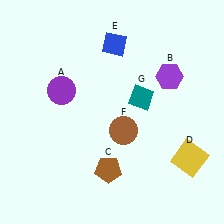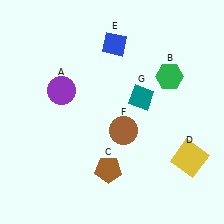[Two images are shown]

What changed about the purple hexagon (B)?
In Image 1, B is purple. In Image 2, it changed to green.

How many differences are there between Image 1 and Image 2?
There is 1 difference between the two images.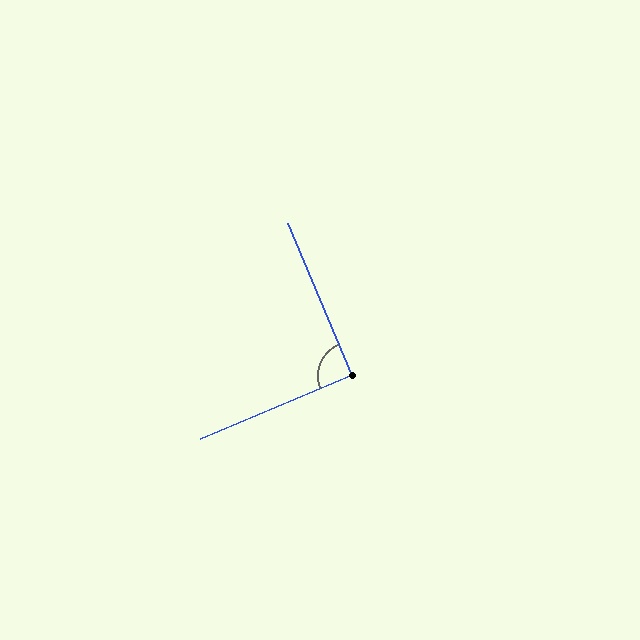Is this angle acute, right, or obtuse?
It is approximately a right angle.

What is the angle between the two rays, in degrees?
Approximately 90 degrees.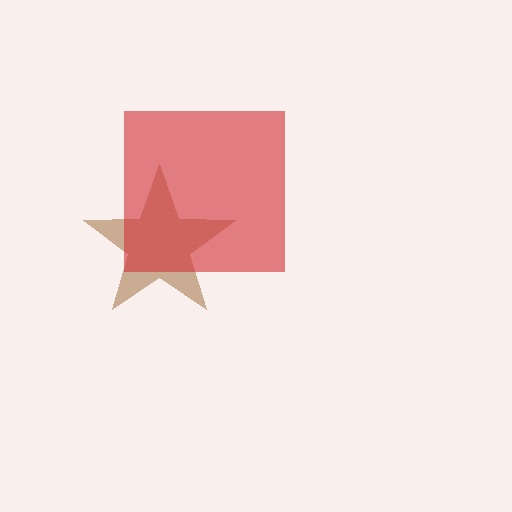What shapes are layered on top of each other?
The layered shapes are: a brown star, a red square.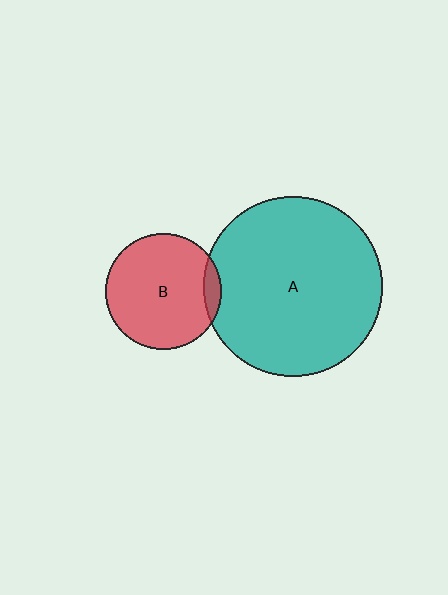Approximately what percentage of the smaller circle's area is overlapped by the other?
Approximately 10%.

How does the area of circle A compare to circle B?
Approximately 2.4 times.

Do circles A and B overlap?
Yes.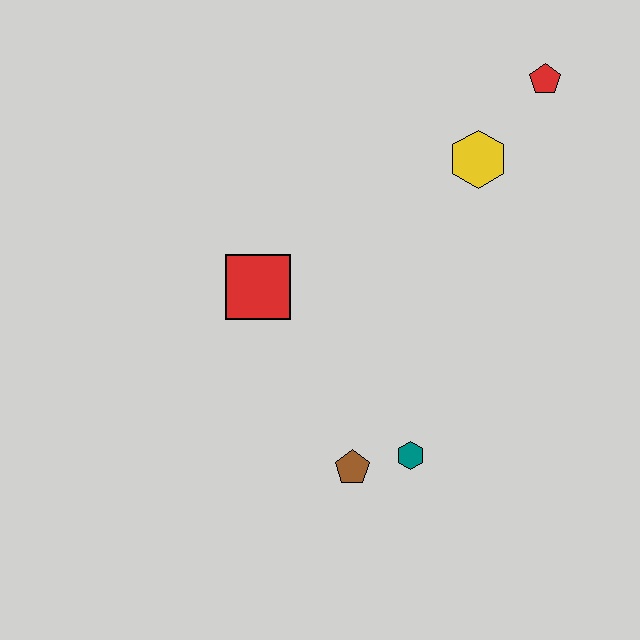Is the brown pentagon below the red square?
Yes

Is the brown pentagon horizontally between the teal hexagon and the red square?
Yes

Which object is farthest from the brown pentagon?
The red pentagon is farthest from the brown pentagon.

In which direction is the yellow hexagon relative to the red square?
The yellow hexagon is to the right of the red square.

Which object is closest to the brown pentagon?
The teal hexagon is closest to the brown pentagon.